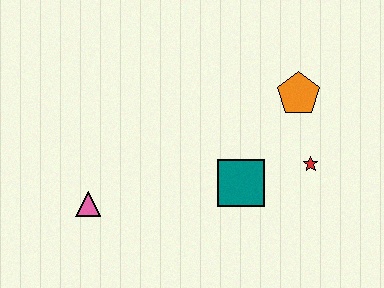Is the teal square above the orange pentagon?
No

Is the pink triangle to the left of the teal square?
Yes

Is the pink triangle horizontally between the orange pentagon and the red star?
No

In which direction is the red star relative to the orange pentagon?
The red star is below the orange pentagon.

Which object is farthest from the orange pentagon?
The pink triangle is farthest from the orange pentagon.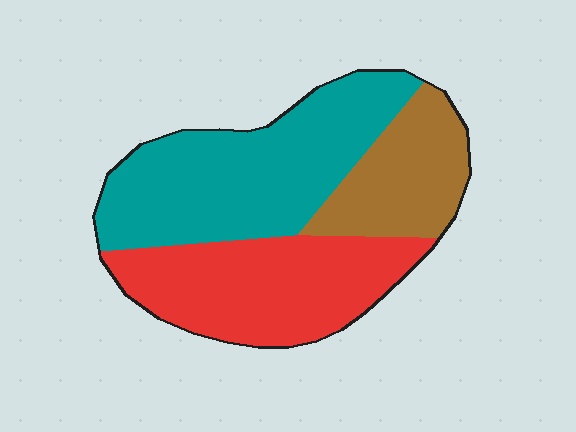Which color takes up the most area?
Teal, at roughly 45%.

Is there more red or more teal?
Teal.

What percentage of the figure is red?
Red covers 36% of the figure.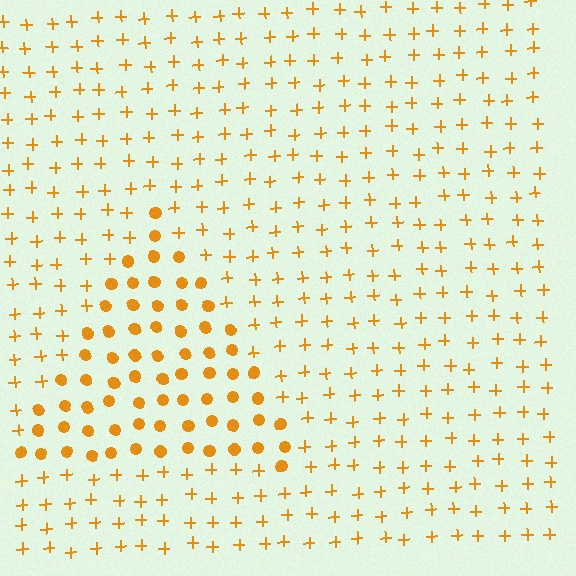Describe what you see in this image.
The image is filled with small orange elements arranged in a uniform grid. A triangle-shaped region contains circles, while the surrounding area contains plus signs. The boundary is defined purely by the change in element shape.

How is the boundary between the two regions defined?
The boundary is defined by a change in element shape: circles inside vs. plus signs outside. All elements share the same color and spacing.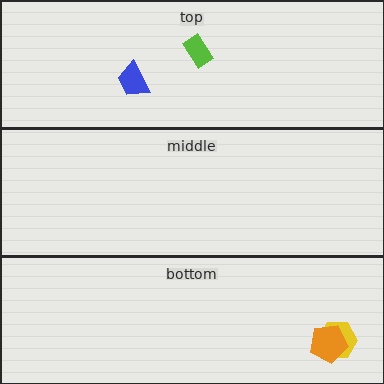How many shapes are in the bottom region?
2.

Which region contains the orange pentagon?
The bottom region.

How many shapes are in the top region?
2.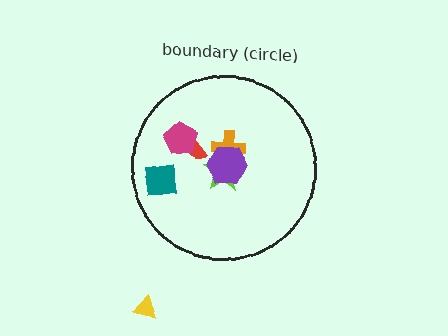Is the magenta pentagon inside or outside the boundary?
Inside.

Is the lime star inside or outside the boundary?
Inside.